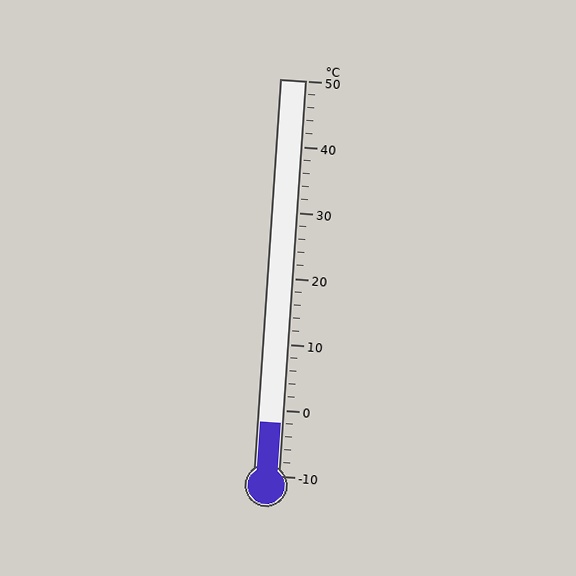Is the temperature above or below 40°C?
The temperature is below 40°C.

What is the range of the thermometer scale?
The thermometer scale ranges from -10°C to 50°C.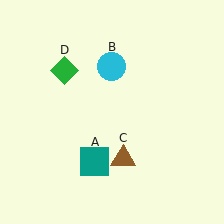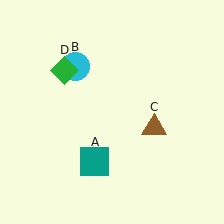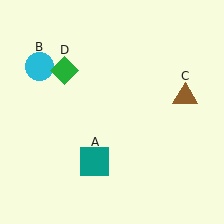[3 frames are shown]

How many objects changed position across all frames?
2 objects changed position: cyan circle (object B), brown triangle (object C).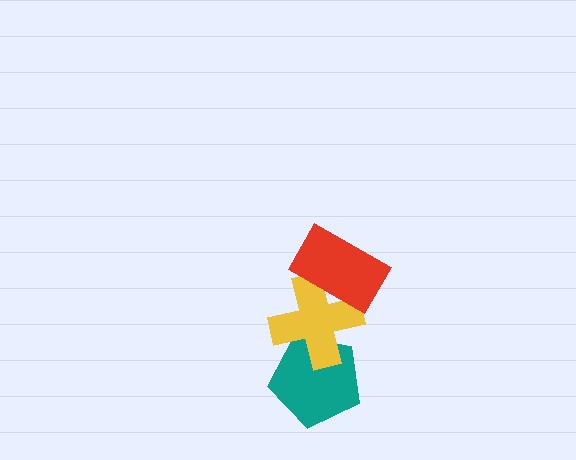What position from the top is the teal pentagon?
The teal pentagon is 3rd from the top.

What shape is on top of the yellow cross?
The red rectangle is on top of the yellow cross.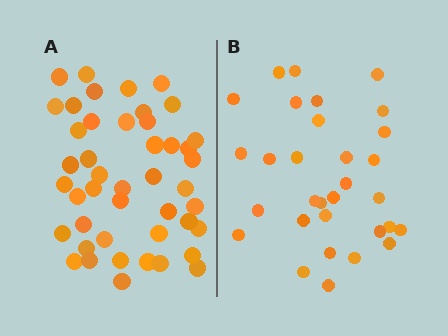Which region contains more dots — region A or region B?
Region A (the left region) has more dots.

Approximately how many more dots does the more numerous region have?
Region A has approximately 15 more dots than region B.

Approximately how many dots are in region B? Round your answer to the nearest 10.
About 30 dots. (The exact count is 31, which rounds to 30.)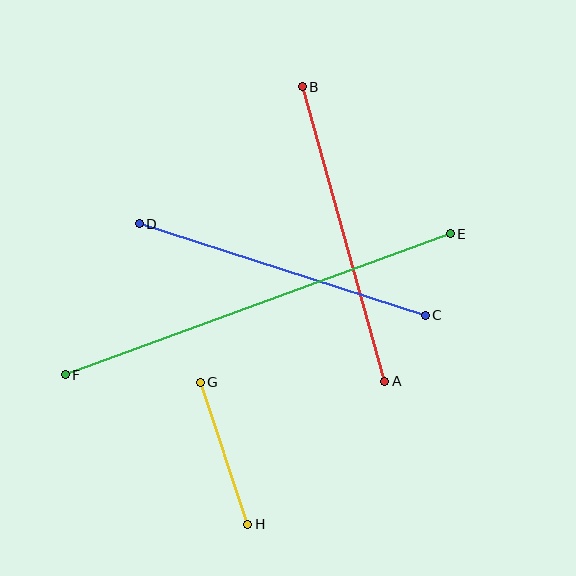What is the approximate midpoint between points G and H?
The midpoint is at approximately (224, 453) pixels.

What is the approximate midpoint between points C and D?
The midpoint is at approximately (282, 270) pixels.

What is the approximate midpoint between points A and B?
The midpoint is at approximately (344, 234) pixels.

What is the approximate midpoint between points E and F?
The midpoint is at approximately (258, 304) pixels.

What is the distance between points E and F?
The distance is approximately 410 pixels.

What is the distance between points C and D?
The distance is approximately 300 pixels.